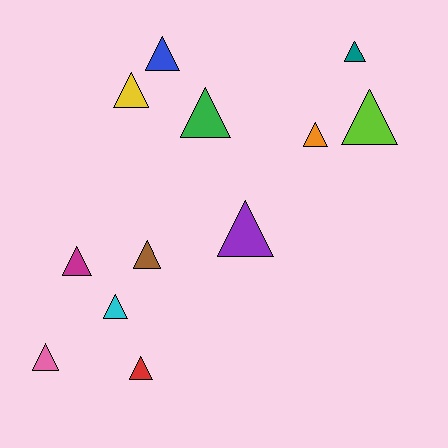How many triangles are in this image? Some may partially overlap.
There are 12 triangles.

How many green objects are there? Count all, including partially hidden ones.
There is 1 green object.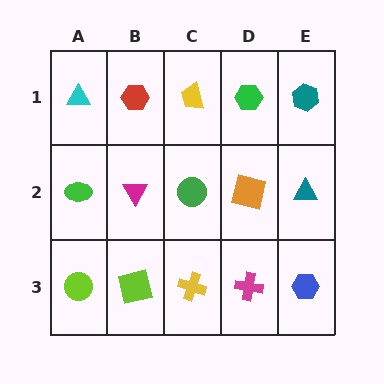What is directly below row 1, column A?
A green ellipse.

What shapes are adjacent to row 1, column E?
A teal triangle (row 2, column E), a green hexagon (row 1, column D).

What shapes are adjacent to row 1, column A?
A green ellipse (row 2, column A), a red hexagon (row 1, column B).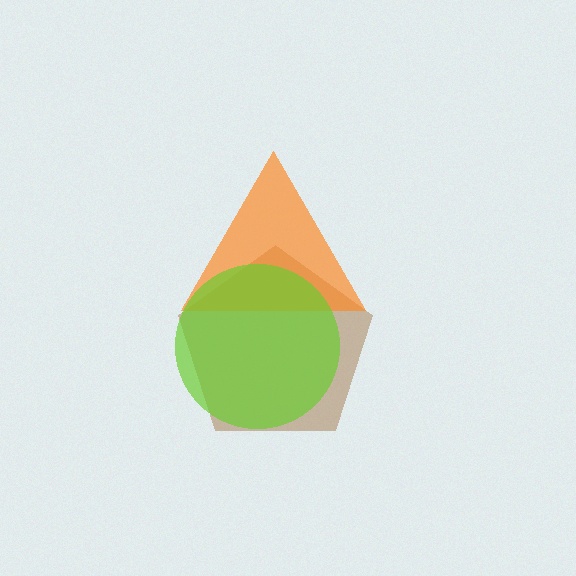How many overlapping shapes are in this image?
There are 3 overlapping shapes in the image.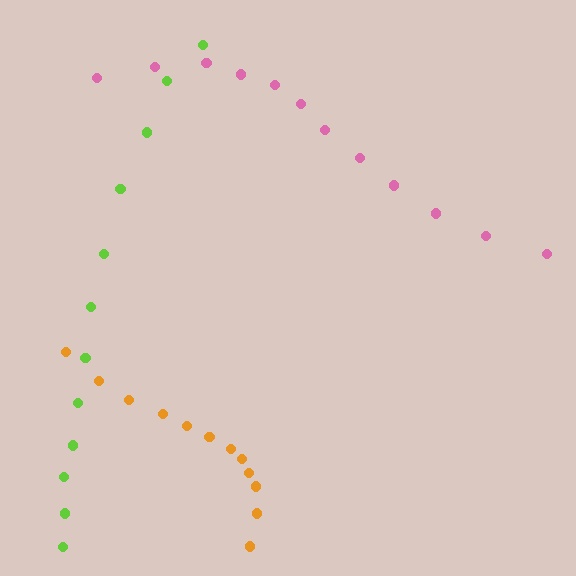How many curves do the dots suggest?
There are 3 distinct paths.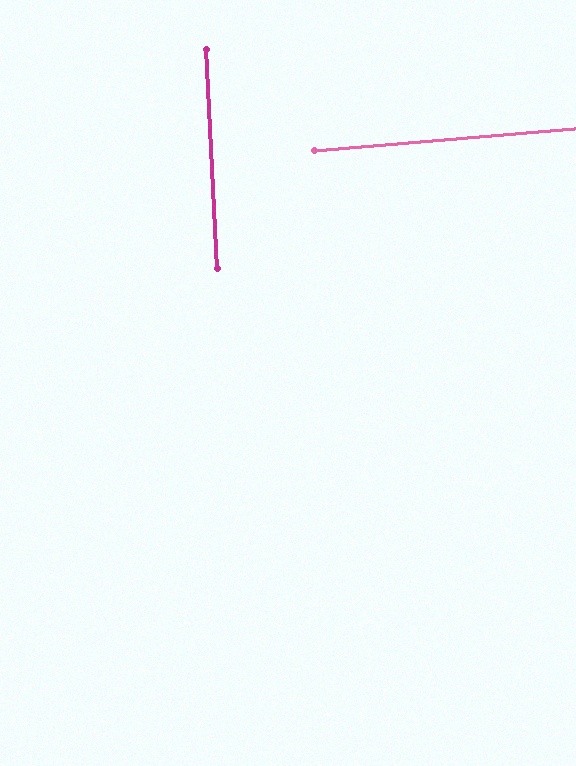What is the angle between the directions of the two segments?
Approximately 88 degrees.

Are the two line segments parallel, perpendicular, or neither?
Perpendicular — they meet at approximately 88°.